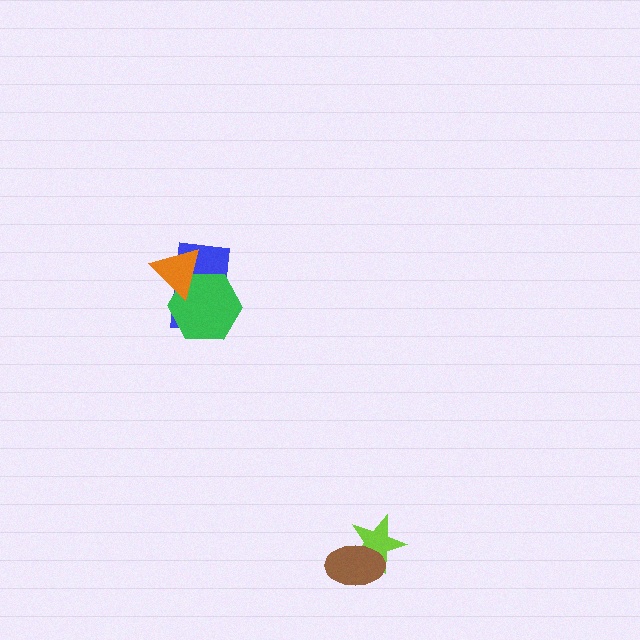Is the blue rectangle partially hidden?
Yes, it is partially covered by another shape.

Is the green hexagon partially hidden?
Yes, it is partially covered by another shape.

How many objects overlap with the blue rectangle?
2 objects overlap with the blue rectangle.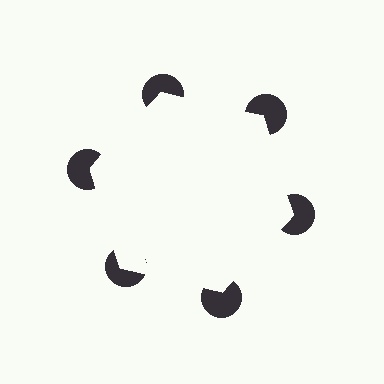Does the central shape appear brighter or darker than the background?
It typically appears slightly brighter than the background, even though no actual brightness change is drawn.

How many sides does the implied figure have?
6 sides.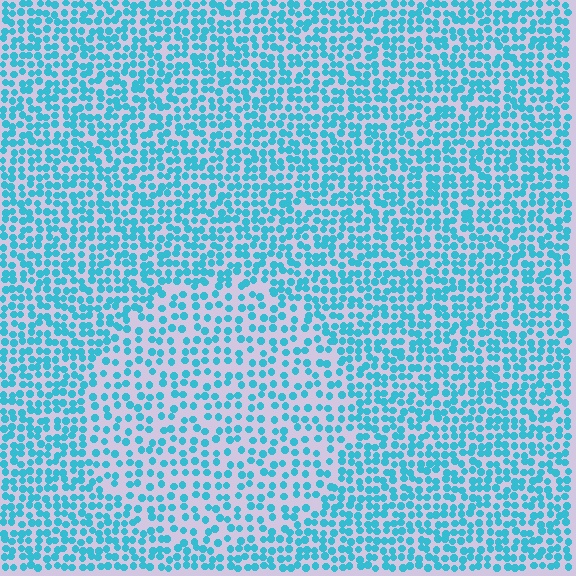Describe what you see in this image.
The image contains small cyan elements arranged at two different densities. A circle-shaped region is visible where the elements are less densely packed than the surrounding area.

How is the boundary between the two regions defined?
The boundary is defined by a change in element density (approximately 1.7x ratio). All elements are the same color, size, and shape.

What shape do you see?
I see a circle.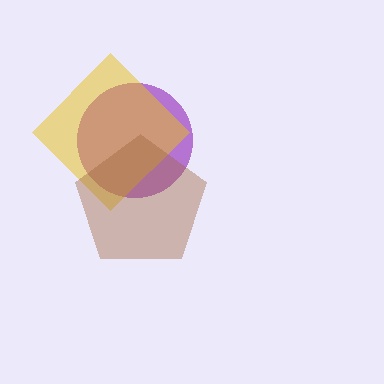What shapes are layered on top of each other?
The layered shapes are: a purple circle, a yellow diamond, a brown pentagon.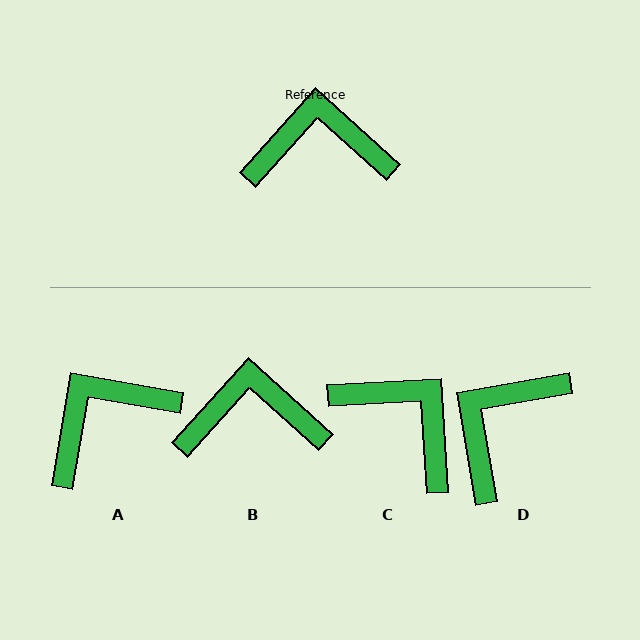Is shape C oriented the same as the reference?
No, it is off by about 44 degrees.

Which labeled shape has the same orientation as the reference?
B.